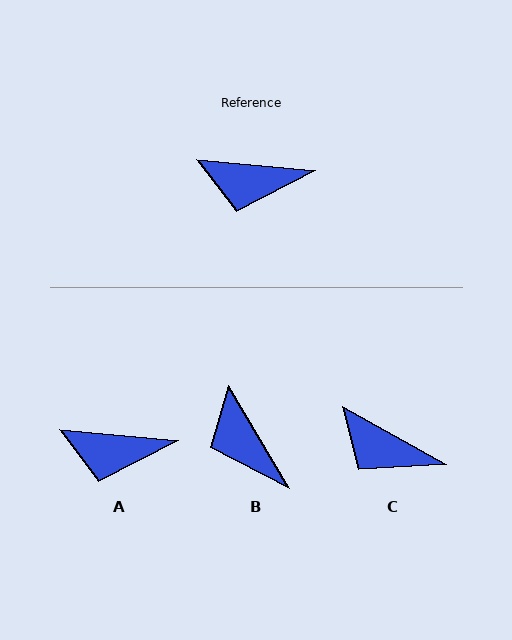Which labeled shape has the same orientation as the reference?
A.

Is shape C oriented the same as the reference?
No, it is off by about 24 degrees.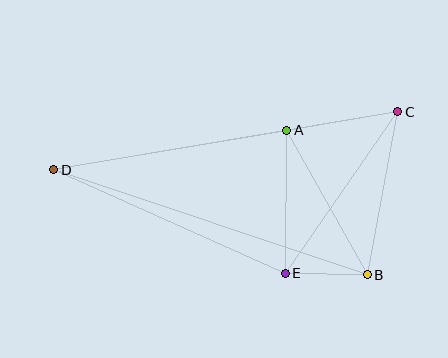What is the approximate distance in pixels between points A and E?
The distance between A and E is approximately 143 pixels.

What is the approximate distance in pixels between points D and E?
The distance between D and E is approximately 253 pixels.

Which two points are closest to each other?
Points B and E are closest to each other.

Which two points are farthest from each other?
Points C and D are farthest from each other.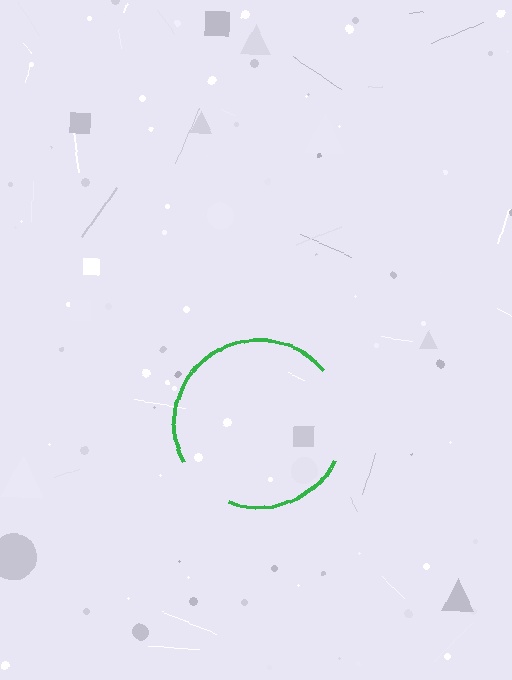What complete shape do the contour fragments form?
The contour fragments form a circle.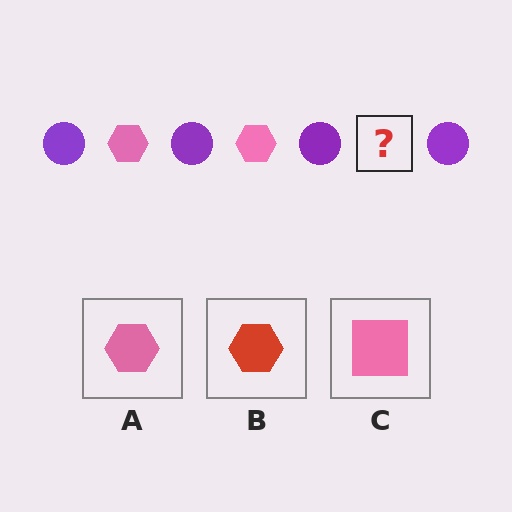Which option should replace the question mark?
Option A.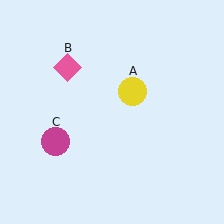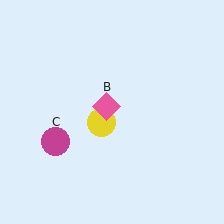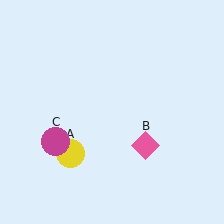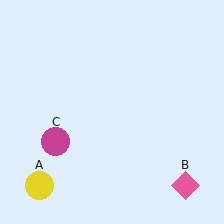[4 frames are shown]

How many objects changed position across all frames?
2 objects changed position: yellow circle (object A), pink diamond (object B).